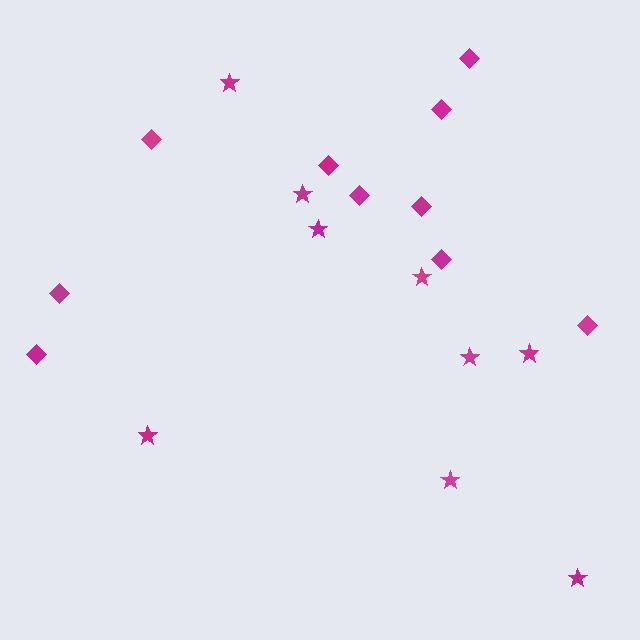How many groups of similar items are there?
There are 2 groups: one group of diamonds (10) and one group of stars (9).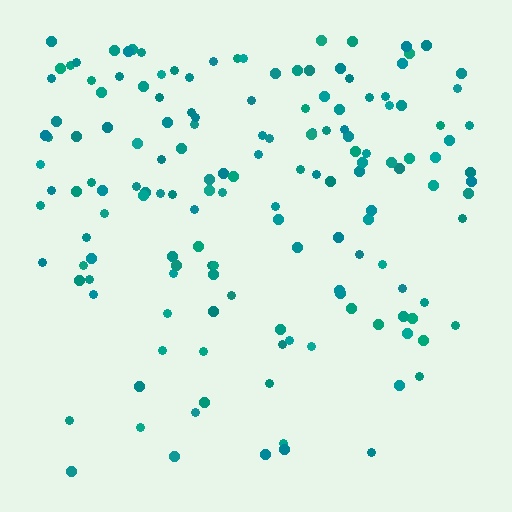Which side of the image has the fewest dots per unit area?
The bottom.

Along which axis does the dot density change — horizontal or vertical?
Vertical.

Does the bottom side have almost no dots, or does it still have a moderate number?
Still a moderate number, just noticeably fewer than the top.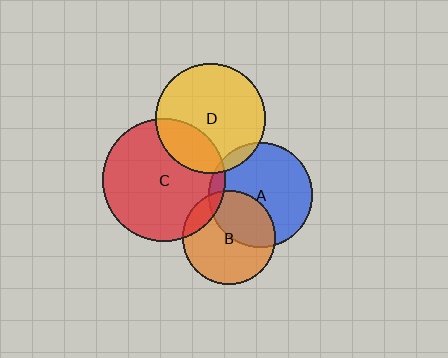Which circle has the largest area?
Circle C (red).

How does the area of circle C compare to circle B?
Approximately 1.7 times.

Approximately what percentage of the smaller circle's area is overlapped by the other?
Approximately 25%.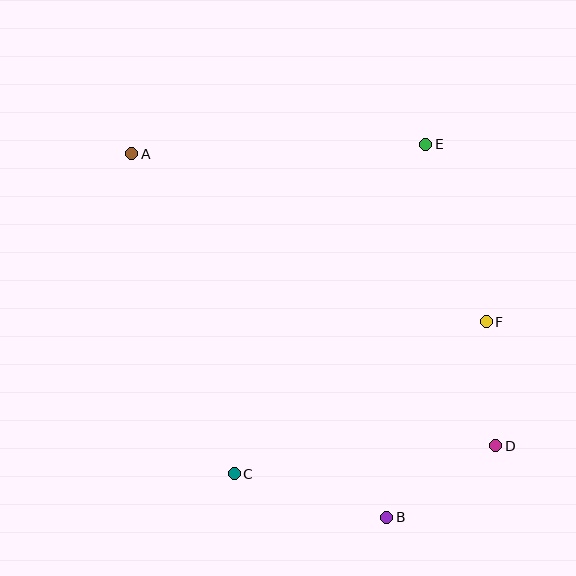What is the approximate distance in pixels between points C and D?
The distance between C and D is approximately 263 pixels.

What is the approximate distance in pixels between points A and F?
The distance between A and F is approximately 393 pixels.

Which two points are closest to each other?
Points D and F are closest to each other.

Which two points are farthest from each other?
Points A and D are farthest from each other.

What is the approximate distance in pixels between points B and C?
The distance between B and C is approximately 158 pixels.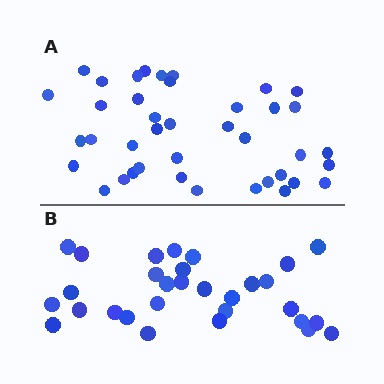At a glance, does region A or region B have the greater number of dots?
Region A (the top region) has more dots.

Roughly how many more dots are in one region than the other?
Region A has roughly 10 or so more dots than region B.